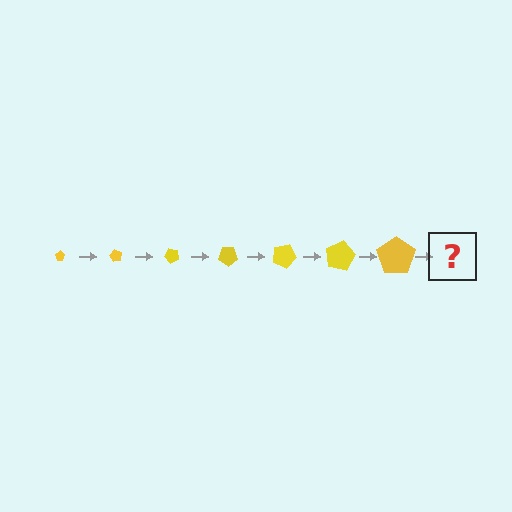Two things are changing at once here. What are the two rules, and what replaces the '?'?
The two rules are that the pentagon grows larger each step and it rotates 60 degrees each step. The '?' should be a pentagon, larger than the previous one and rotated 420 degrees from the start.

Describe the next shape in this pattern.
It should be a pentagon, larger than the previous one and rotated 420 degrees from the start.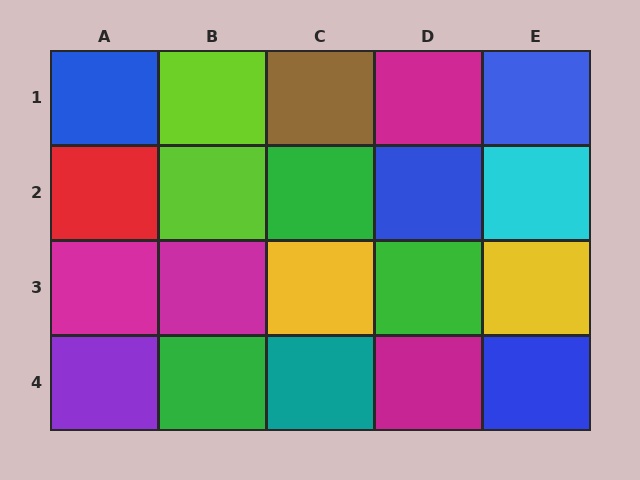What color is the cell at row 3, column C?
Yellow.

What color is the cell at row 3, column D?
Green.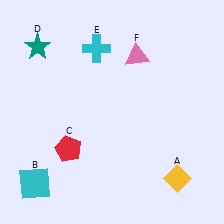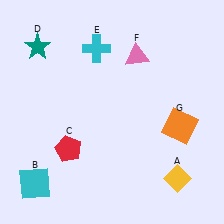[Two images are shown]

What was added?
An orange square (G) was added in Image 2.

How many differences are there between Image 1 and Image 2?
There is 1 difference between the two images.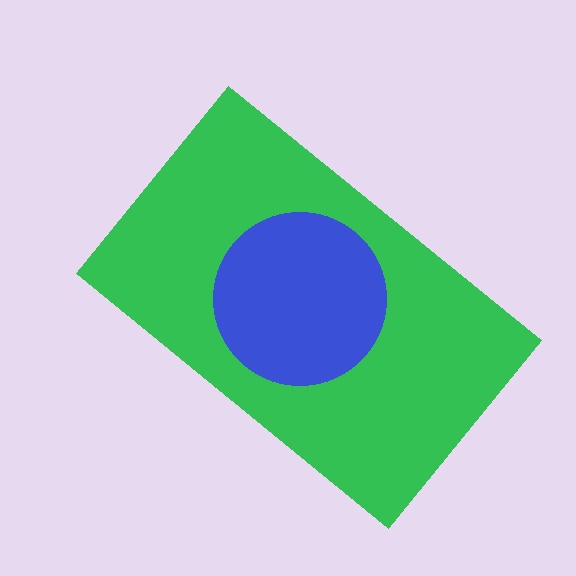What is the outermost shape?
The green rectangle.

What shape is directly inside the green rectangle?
The blue circle.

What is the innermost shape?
The blue circle.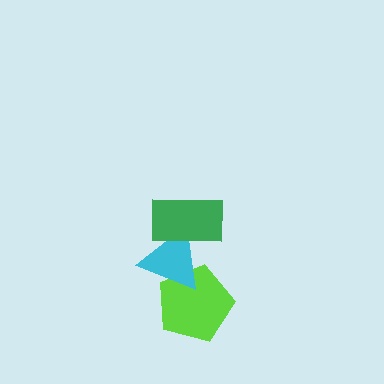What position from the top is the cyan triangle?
The cyan triangle is 2nd from the top.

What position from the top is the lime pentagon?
The lime pentagon is 3rd from the top.